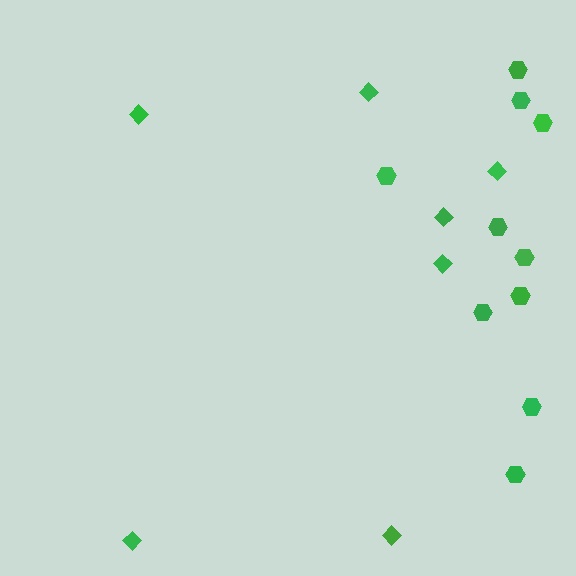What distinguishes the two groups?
There are 2 groups: one group of diamonds (7) and one group of hexagons (10).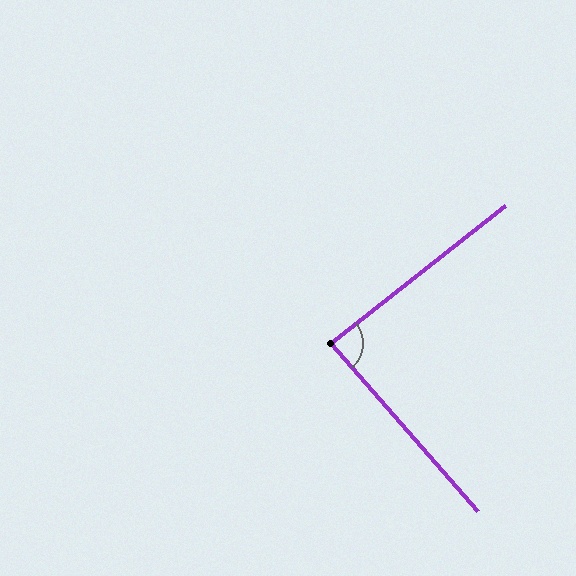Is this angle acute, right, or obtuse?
It is approximately a right angle.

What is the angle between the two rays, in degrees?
Approximately 87 degrees.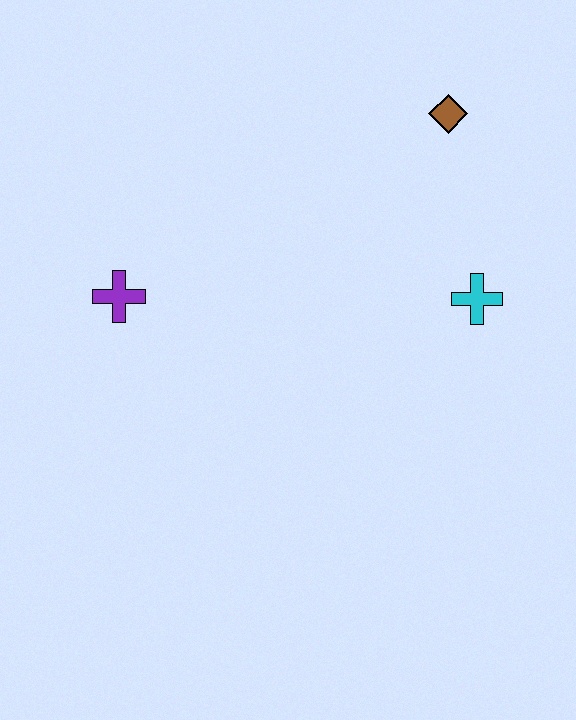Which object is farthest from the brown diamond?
The purple cross is farthest from the brown diamond.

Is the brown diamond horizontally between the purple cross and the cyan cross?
Yes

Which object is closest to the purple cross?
The cyan cross is closest to the purple cross.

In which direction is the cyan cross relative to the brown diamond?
The cyan cross is below the brown diamond.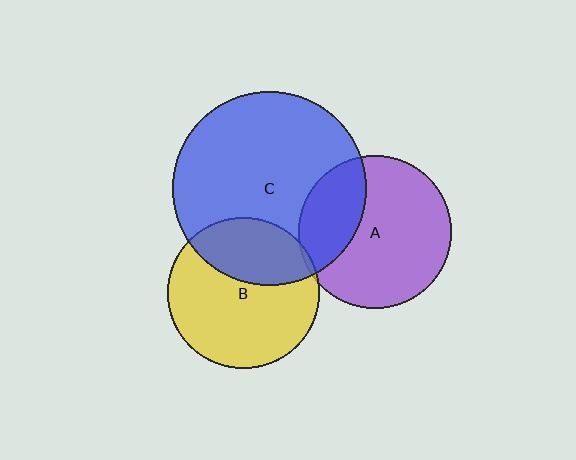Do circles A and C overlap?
Yes.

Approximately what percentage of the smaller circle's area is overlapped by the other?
Approximately 30%.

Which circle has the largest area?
Circle C (blue).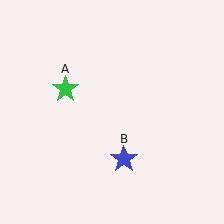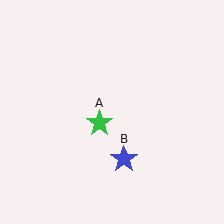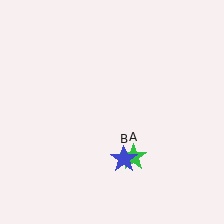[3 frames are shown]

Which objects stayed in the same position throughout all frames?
Blue star (object B) remained stationary.